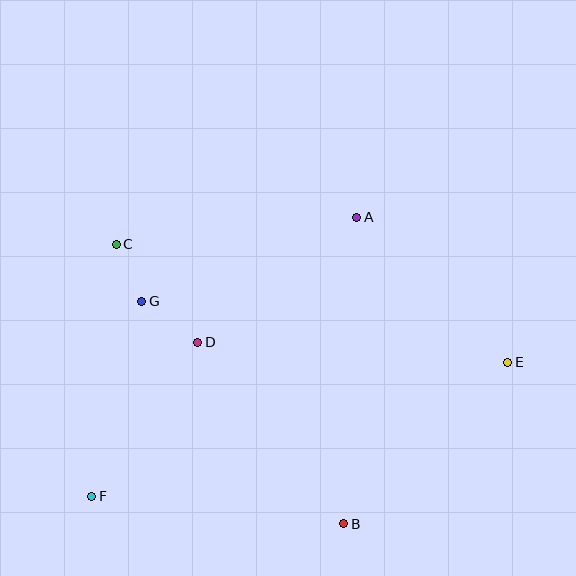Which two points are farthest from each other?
Points E and F are farthest from each other.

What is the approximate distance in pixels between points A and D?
The distance between A and D is approximately 203 pixels.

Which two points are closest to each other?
Points C and G are closest to each other.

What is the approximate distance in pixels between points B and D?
The distance between B and D is approximately 233 pixels.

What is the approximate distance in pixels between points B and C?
The distance between B and C is approximately 361 pixels.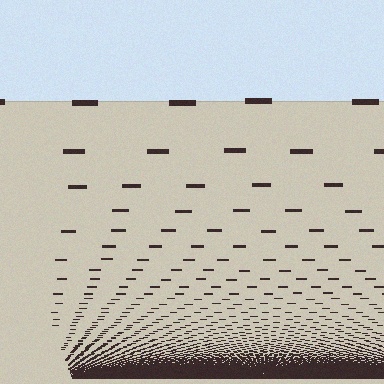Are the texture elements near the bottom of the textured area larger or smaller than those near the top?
Smaller. The gradient is inverted — elements near the bottom are smaller and denser.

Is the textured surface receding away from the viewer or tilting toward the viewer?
The surface appears to tilt toward the viewer. Texture elements get larger and sparser toward the top.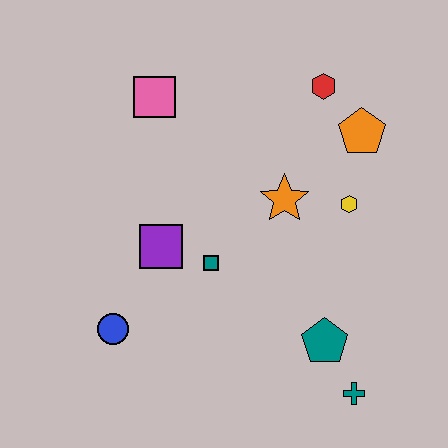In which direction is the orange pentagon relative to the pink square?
The orange pentagon is to the right of the pink square.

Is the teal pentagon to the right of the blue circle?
Yes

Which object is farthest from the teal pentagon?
The pink square is farthest from the teal pentagon.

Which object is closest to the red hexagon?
The orange pentagon is closest to the red hexagon.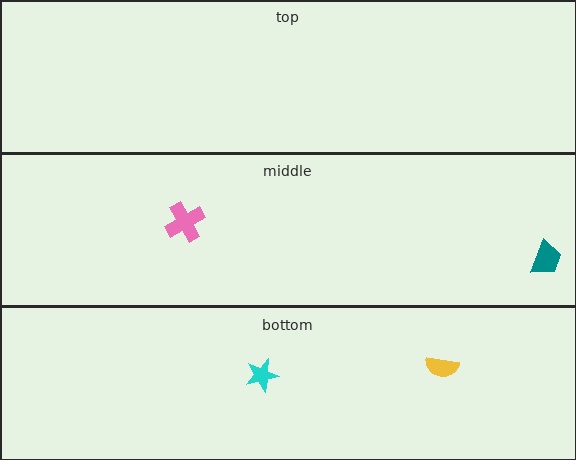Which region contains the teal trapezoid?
The middle region.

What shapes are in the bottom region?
The cyan star, the yellow semicircle.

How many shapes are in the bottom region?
2.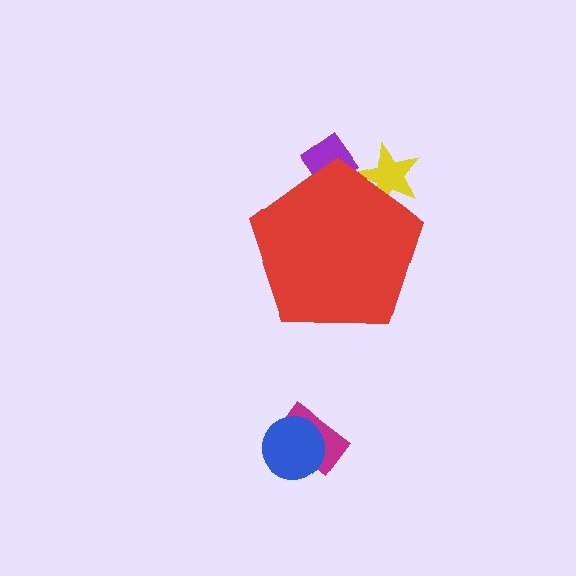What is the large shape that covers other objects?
A red pentagon.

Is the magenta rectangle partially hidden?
No, the magenta rectangle is fully visible.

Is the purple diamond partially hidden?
Yes, the purple diamond is partially hidden behind the red pentagon.